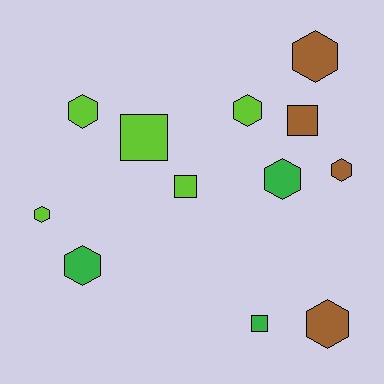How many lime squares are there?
There are 2 lime squares.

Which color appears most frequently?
Lime, with 5 objects.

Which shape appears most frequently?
Hexagon, with 8 objects.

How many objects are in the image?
There are 12 objects.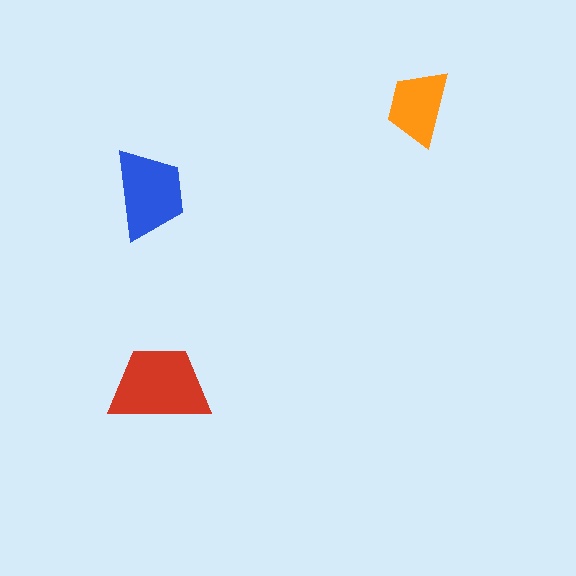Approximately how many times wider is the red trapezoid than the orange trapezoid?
About 1.5 times wider.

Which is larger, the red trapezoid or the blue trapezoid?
The red one.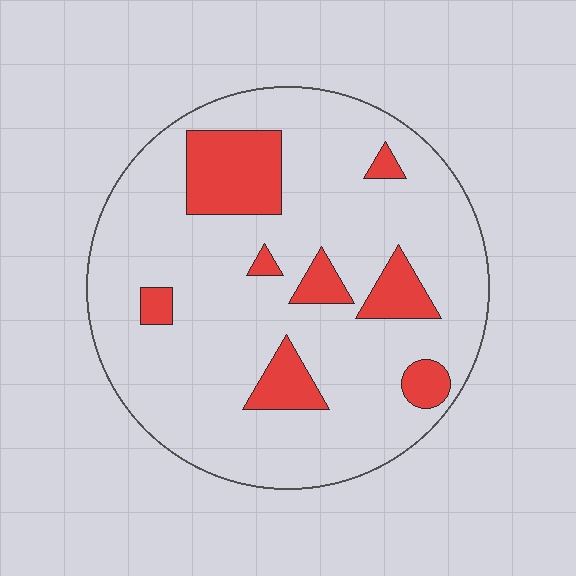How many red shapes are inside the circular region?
8.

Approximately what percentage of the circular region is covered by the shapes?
Approximately 15%.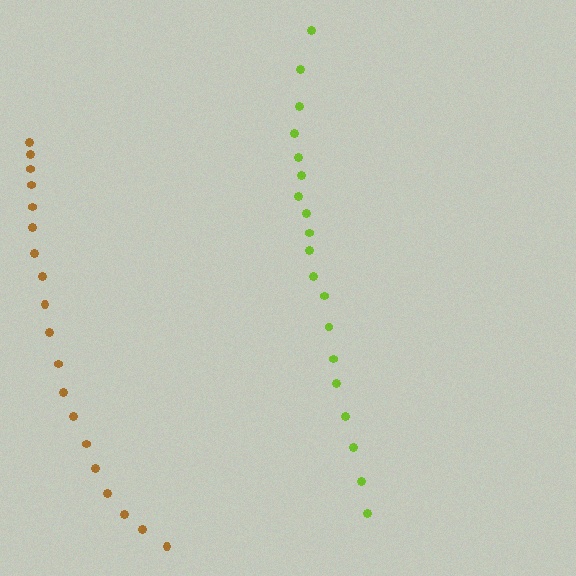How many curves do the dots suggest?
There are 2 distinct paths.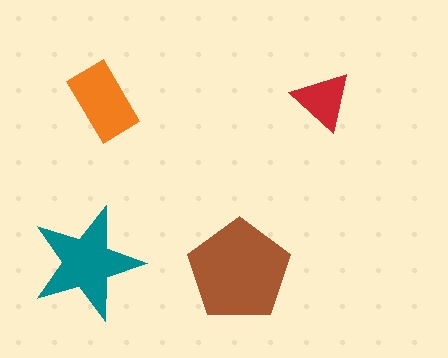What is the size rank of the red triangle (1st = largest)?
4th.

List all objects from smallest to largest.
The red triangle, the orange rectangle, the teal star, the brown pentagon.